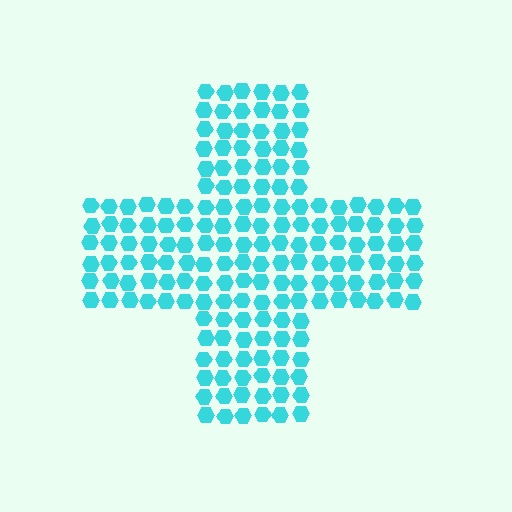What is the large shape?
The large shape is a cross.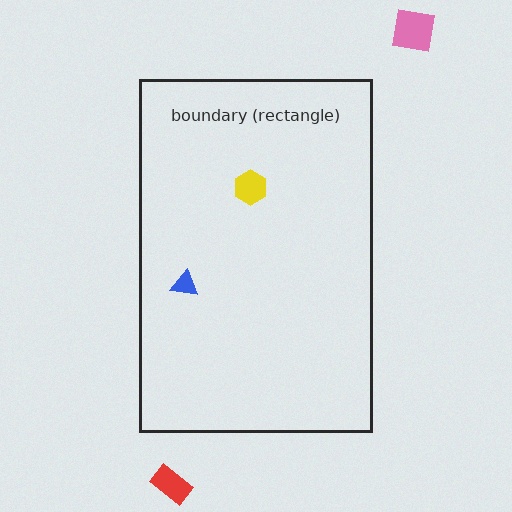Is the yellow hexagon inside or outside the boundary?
Inside.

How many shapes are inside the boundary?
2 inside, 2 outside.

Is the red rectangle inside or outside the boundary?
Outside.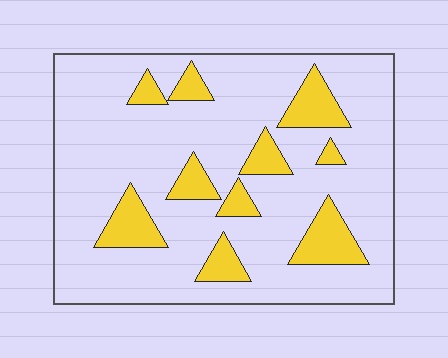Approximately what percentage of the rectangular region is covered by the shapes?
Approximately 20%.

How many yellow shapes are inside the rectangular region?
10.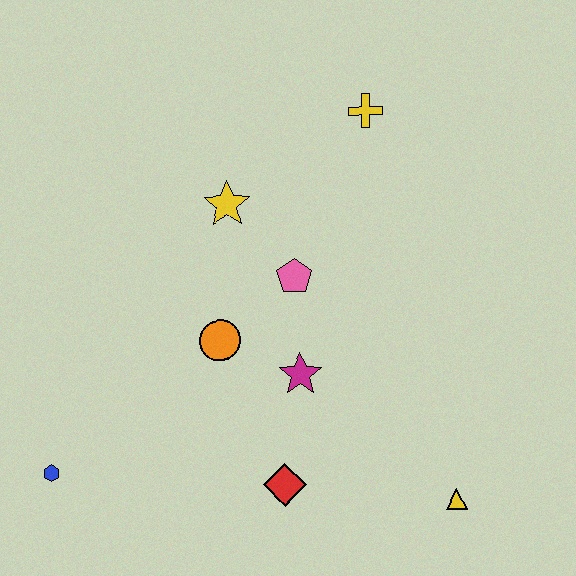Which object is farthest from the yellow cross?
The blue hexagon is farthest from the yellow cross.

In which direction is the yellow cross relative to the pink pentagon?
The yellow cross is above the pink pentagon.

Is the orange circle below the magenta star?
No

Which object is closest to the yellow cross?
The yellow star is closest to the yellow cross.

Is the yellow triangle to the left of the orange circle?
No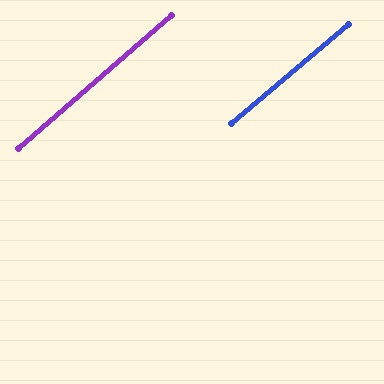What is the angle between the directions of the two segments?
Approximately 1 degree.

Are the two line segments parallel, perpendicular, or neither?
Parallel — their directions differ by only 0.7°.